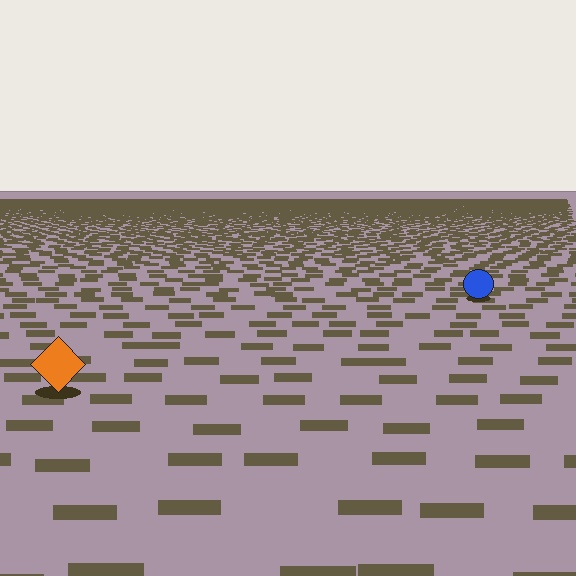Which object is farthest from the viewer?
The blue circle is farthest from the viewer. It appears smaller and the ground texture around it is denser.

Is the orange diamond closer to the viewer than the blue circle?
Yes. The orange diamond is closer — you can tell from the texture gradient: the ground texture is coarser near it.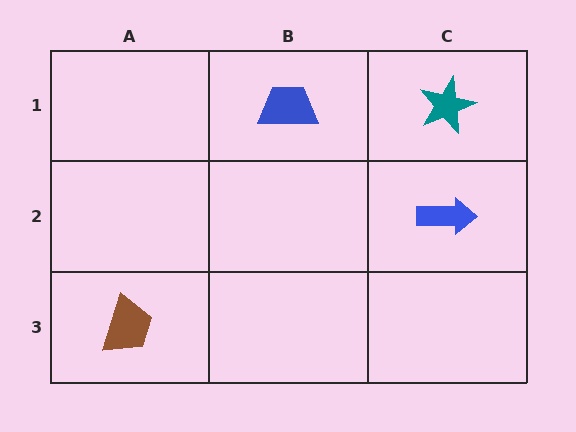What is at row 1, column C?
A teal star.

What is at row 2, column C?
A blue arrow.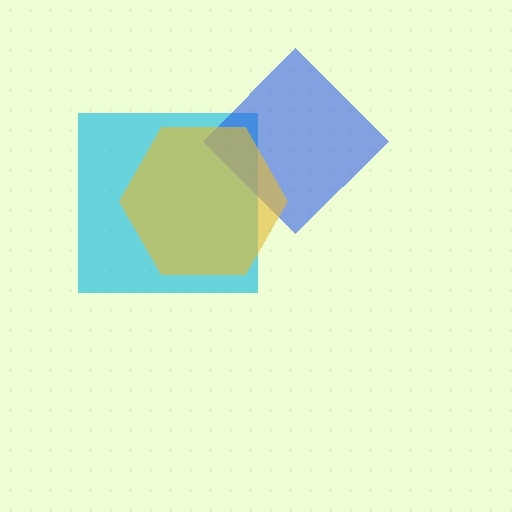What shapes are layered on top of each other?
The layered shapes are: a cyan square, a blue diamond, a yellow hexagon.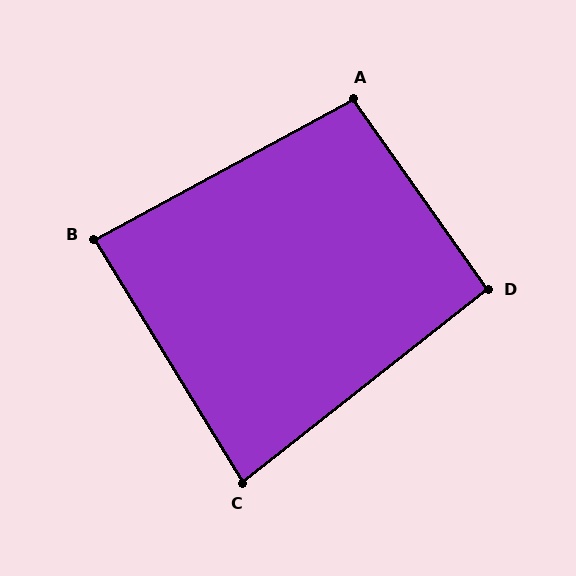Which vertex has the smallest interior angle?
C, at approximately 83 degrees.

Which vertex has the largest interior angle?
A, at approximately 97 degrees.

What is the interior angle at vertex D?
Approximately 93 degrees (approximately right).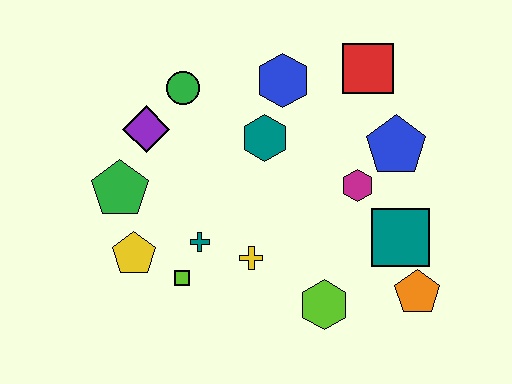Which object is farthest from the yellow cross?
The red square is farthest from the yellow cross.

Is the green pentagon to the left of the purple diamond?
Yes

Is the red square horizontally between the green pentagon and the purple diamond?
No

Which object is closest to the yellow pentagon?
The lime square is closest to the yellow pentagon.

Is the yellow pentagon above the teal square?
No